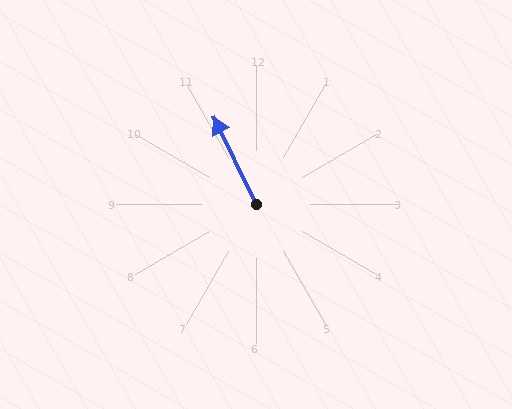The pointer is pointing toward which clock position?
Roughly 11 o'clock.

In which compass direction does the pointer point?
Northwest.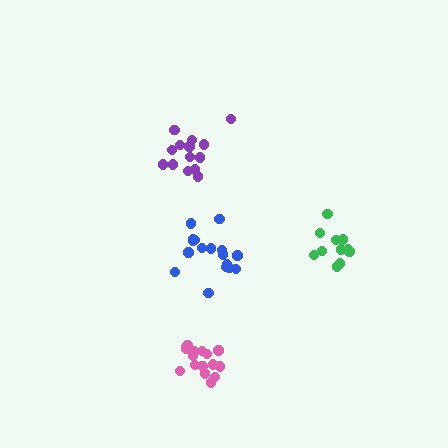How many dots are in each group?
Group 1: 11 dots, Group 2: 14 dots, Group 3: 16 dots, Group 4: 17 dots (58 total).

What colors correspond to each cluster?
The clusters are colored: green, purple, pink, blue.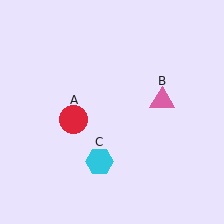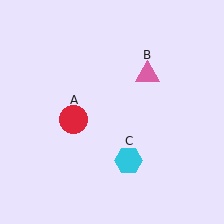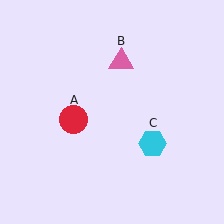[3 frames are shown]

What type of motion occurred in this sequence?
The pink triangle (object B), cyan hexagon (object C) rotated counterclockwise around the center of the scene.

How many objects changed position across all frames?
2 objects changed position: pink triangle (object B), cyan hexagon (object C).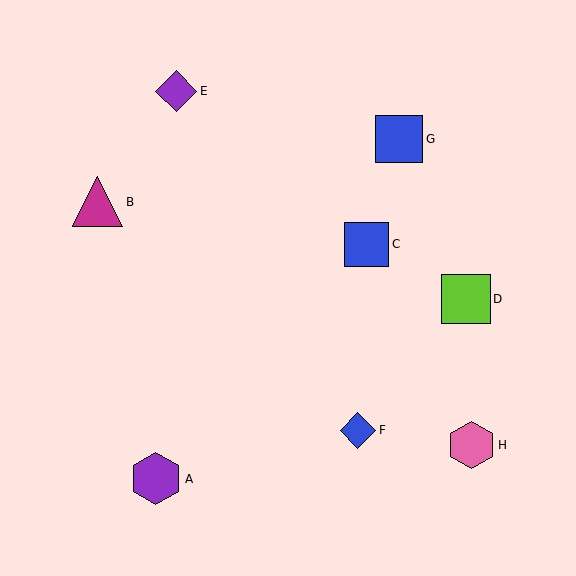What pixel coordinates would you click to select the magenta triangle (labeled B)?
Click at (98, 202) to select the magenta triangle B.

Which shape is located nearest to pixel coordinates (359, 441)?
The blue diamond (labeled F) at (358, 430) is nearest to that location.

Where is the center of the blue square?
The center of the blue square is at (366, 244).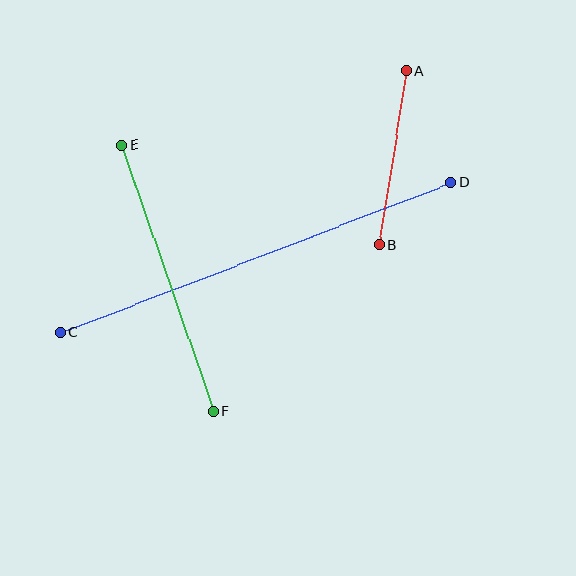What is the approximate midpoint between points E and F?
The midpoint is at approximately (168, 278) pixels.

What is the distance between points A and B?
The distance is approximately 176 pixels.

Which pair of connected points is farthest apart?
Points C and D are farthest apart.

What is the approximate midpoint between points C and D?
The midpoint is at approximately (256, 258) pixels.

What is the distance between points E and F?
The distance is approximately 281 pixels.